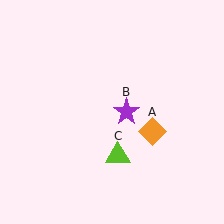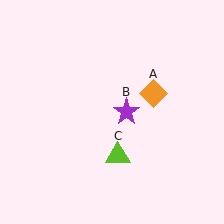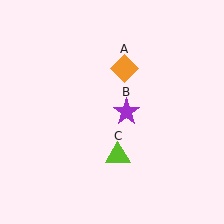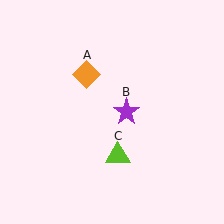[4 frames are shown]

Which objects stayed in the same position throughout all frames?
Purple star (object B) and lime triangle (object C) remained stationary.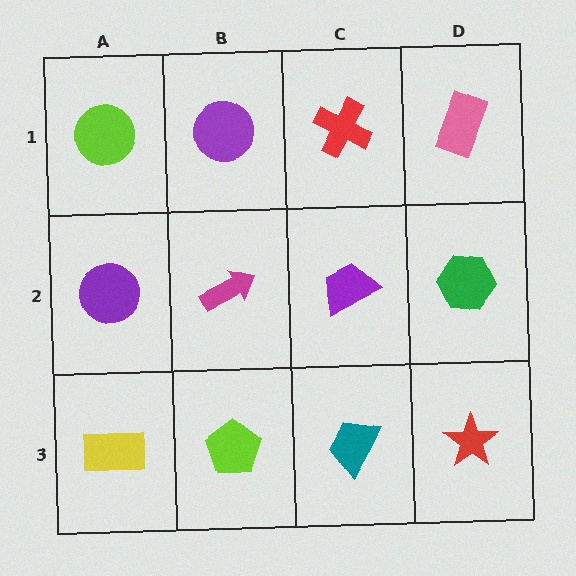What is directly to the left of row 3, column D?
A teal trapezoid.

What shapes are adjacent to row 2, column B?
A purple circle (row 1, column B), a lime pentagon (row 3, column B), a purple circle (row 2, column A), a purple trapezoid (row 2, column C).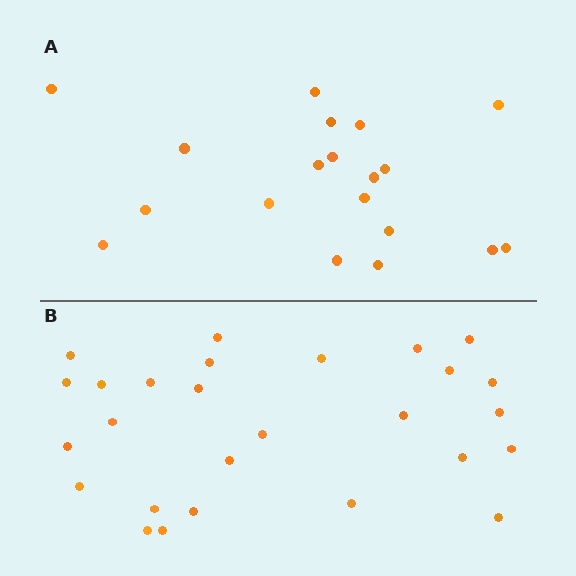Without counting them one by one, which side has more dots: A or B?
Region B (the bottom region) has more dots.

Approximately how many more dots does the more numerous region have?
Region B has roughly 8 or so more dots than region A.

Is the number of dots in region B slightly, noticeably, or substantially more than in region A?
Region B has noticeably more, but not dramatically so. The ratio is roughly 1.4 to 1.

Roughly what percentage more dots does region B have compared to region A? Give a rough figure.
About 40% more.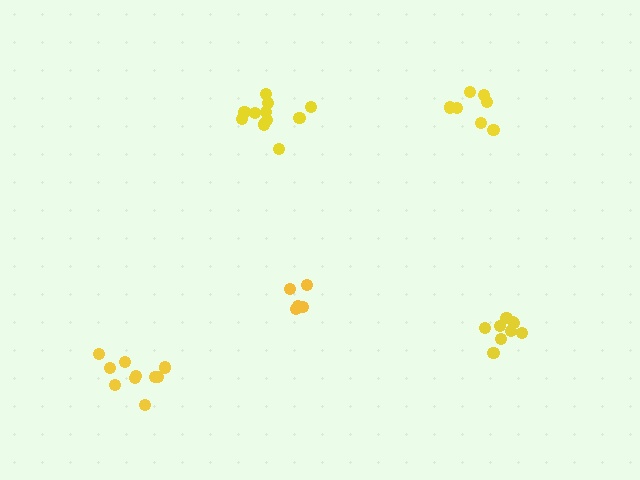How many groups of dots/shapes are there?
There are 5 groups.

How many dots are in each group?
Group 1: 7 dots, Group 2: 9 dots, Group 3: 11 dots, Group 4: 5 dots, Group 5: 10 dots (42 total).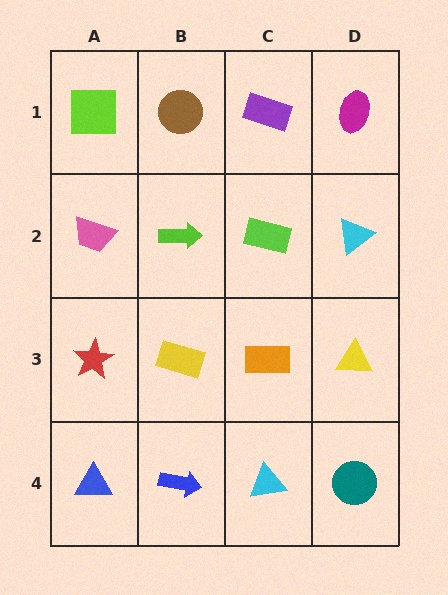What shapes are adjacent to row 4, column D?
A yellow triangle (row 3, column D), a cyan triangle (row 4, column C).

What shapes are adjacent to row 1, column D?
A cyan triangle (row 2, column D), a purple rectangle (row 1, column C).